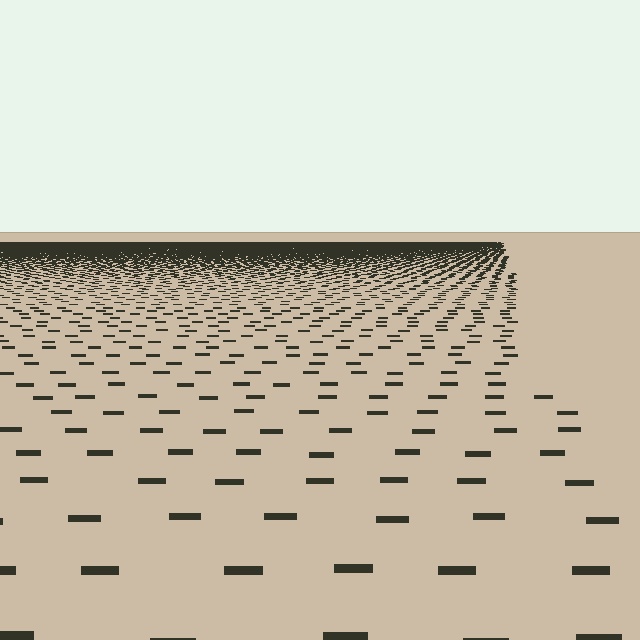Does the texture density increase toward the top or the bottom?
Density increases toward the top.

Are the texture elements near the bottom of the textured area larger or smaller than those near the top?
Larger. Near the bottom, elements are closer to the viewer and appear at a bigger on-screen size.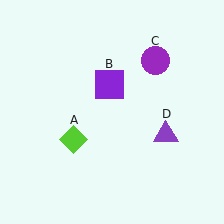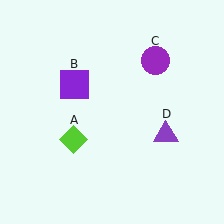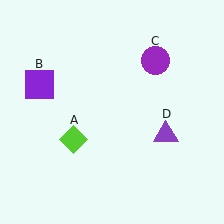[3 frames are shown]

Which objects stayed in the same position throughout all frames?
Lime diamond (object A) and purple circle (object C) and purple triangle (object D) remained stationary.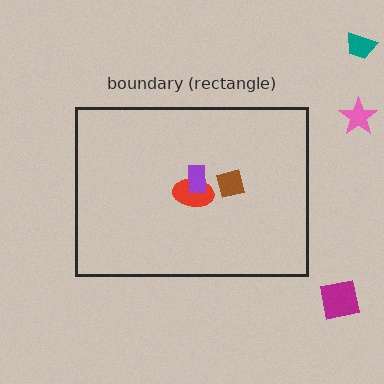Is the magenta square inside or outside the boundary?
Outside.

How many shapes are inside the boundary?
3 inside, 3 outside.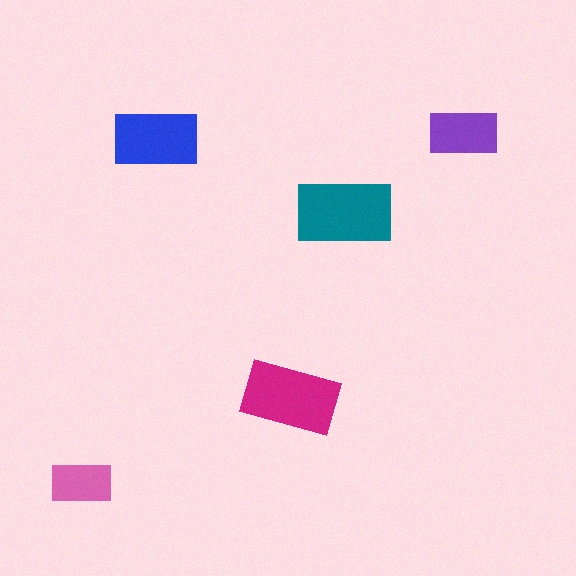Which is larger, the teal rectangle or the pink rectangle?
The teal one.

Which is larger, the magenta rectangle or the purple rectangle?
The magenta one.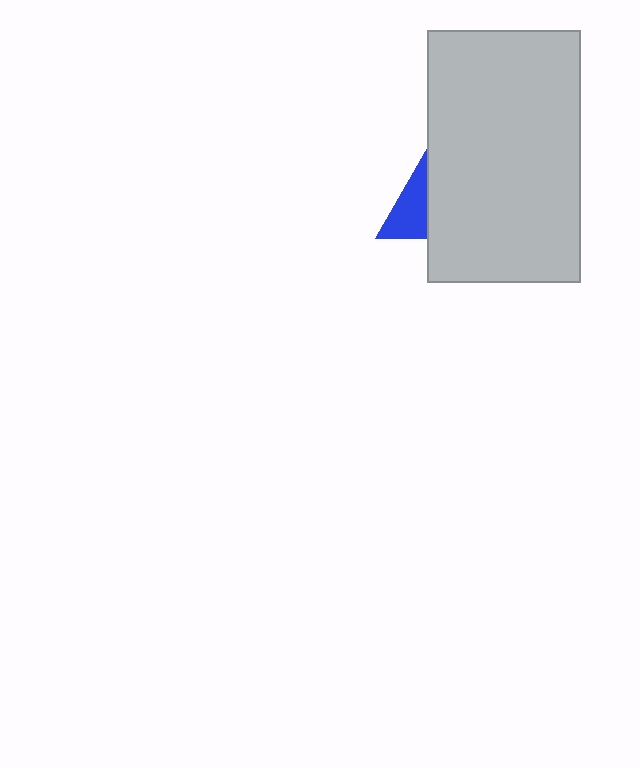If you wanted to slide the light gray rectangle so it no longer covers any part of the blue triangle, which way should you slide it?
Slide it right — that is the most direct way to separate the two shapes.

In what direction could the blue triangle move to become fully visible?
The blue triangle could move left. That would shift it out from behind the light gray rectangle entirely.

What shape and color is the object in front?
The object in front is a light gray rectangle.